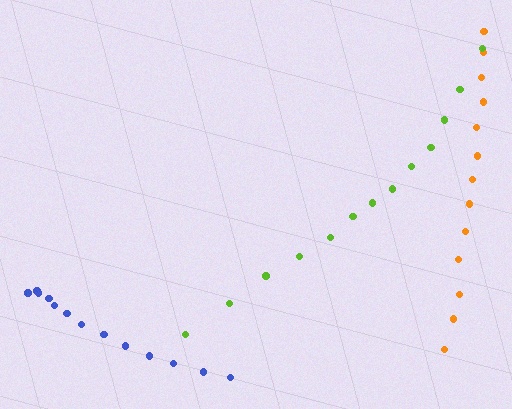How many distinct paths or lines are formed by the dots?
There are 3 distinct paths.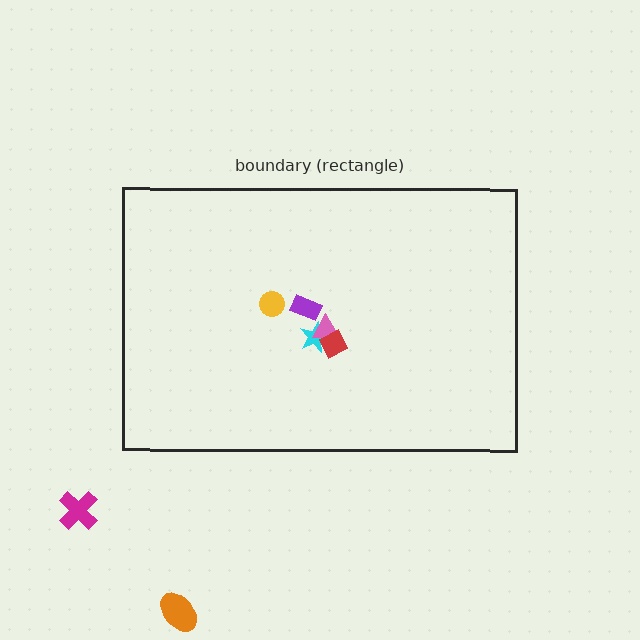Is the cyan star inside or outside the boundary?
Inside.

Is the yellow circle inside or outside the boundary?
Inside.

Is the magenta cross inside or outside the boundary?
Outside.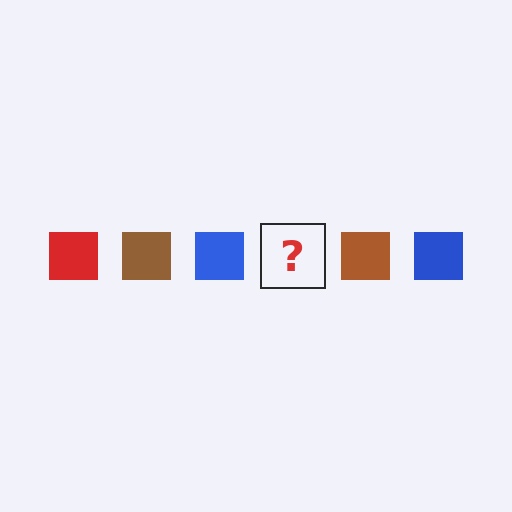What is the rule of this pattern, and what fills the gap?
The rule is that the pattern cycles through red, brown, blue squares. The gap should be filled with a red square.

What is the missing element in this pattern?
The missing element is a red square.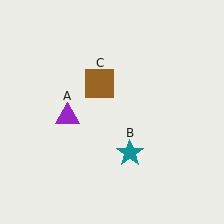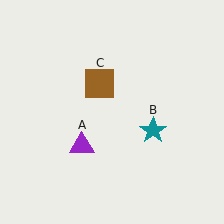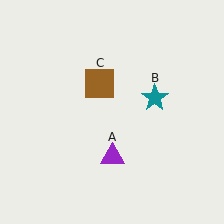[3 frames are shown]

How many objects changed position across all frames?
2 objects changed position: purple triangle (object A), teal star (object B).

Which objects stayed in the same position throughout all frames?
Brown square (object C) remained stationary.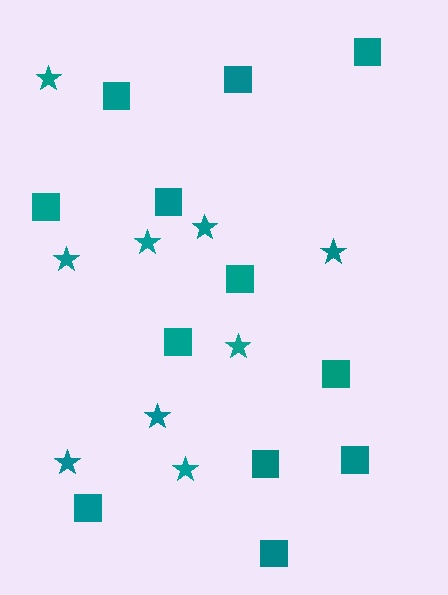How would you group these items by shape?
There are 2 groups: one group of squares (12) and one group of stars (9).